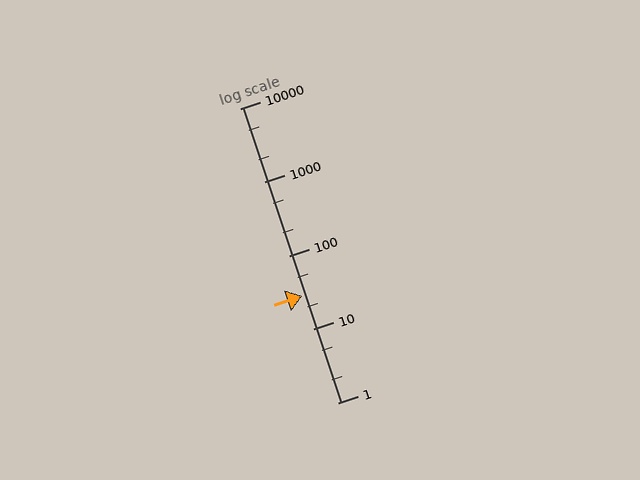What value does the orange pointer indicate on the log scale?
The pointer indicates approximately 28.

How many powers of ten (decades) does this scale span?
The scale spans 4 decades, from 1 to 10000.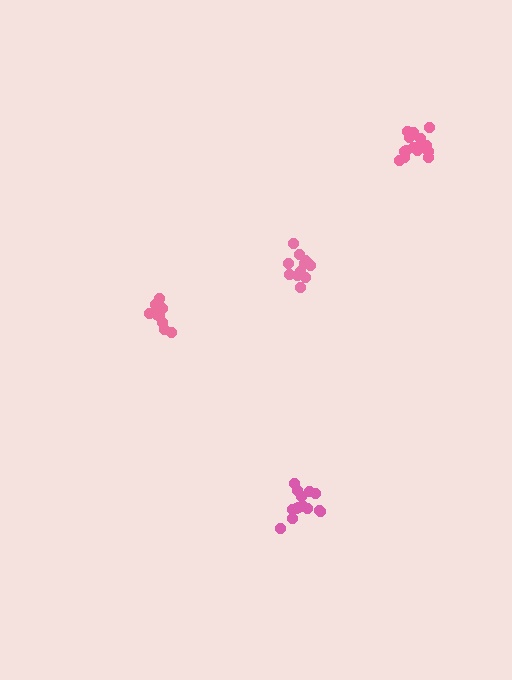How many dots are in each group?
Group 1: 15 dots, Group 2: 14 dots, Group 3: 13 dots, Group 4: 13 dots (55 total).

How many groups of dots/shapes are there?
There are 4 groups.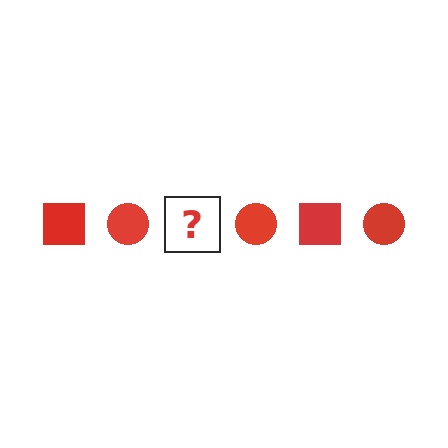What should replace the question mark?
The question mark should be replaced with a red square.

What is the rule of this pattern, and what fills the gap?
The rule is that the pattern cycles through square, circle shapes in red. The gap should be filled with a red square.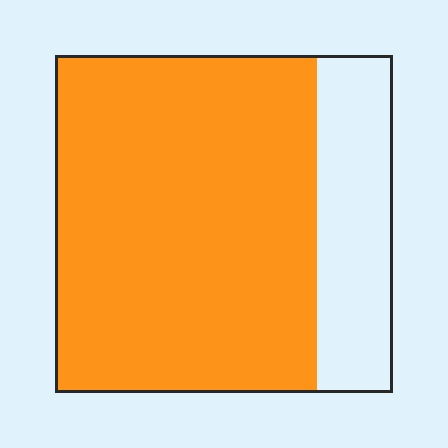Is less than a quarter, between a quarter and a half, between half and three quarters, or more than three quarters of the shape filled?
More than three quarters.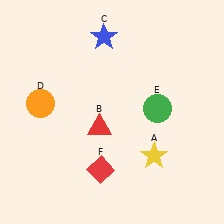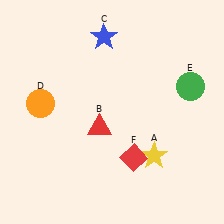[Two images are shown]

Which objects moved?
The objects that moved are: the green circle (E), the red diamond (F).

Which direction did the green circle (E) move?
The green circle (E) moved right.